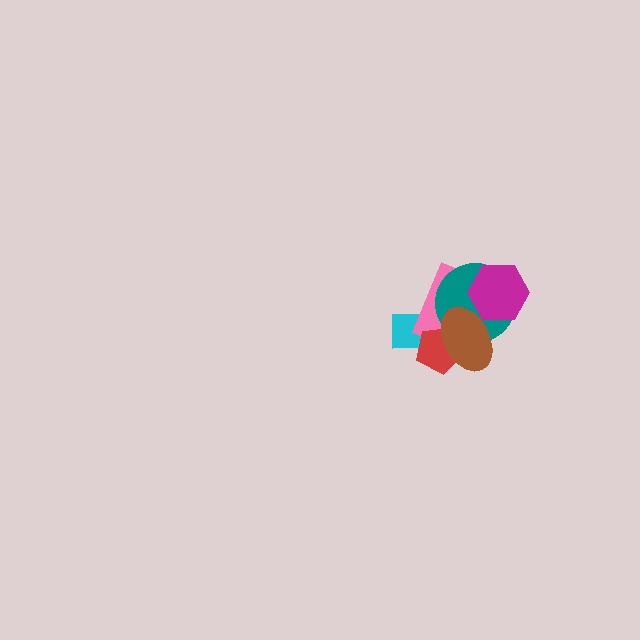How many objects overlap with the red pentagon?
3 objects overlap with the red pentagon.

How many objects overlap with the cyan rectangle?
4 objects overlap with the cyan rectangle.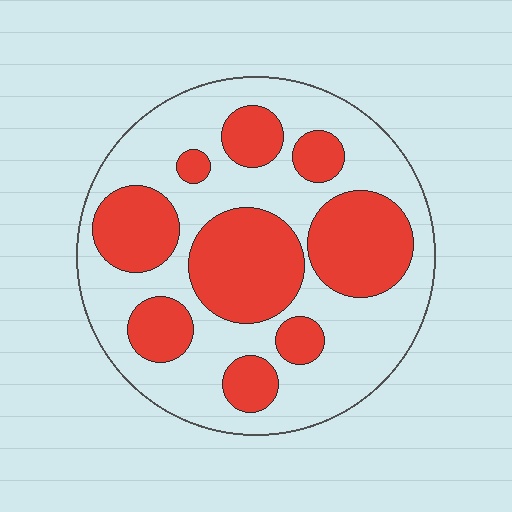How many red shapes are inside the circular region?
9.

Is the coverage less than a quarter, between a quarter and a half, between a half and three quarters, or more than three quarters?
Between a quarter and a half.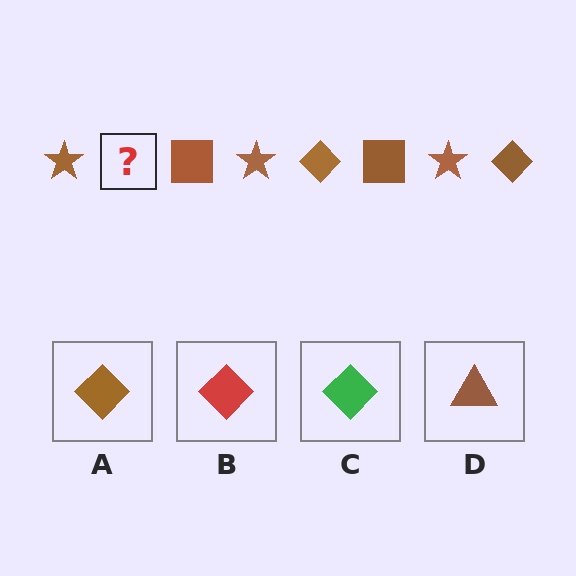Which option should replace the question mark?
Option A.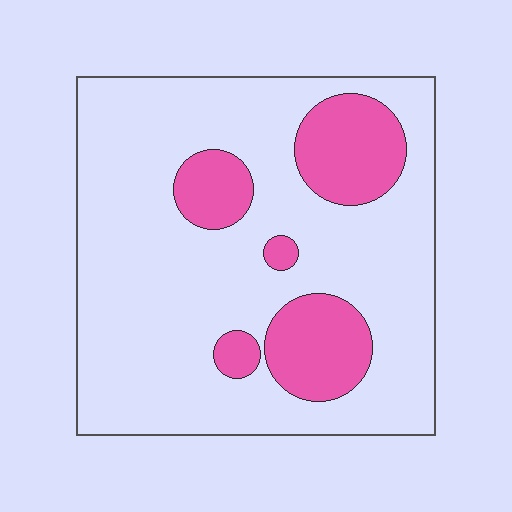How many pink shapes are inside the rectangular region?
5.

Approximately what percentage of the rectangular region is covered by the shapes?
Approximately 20%.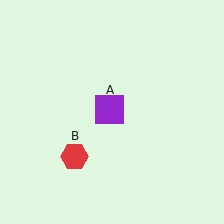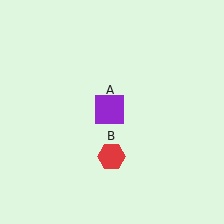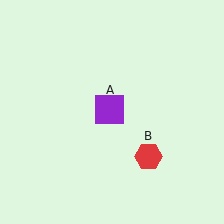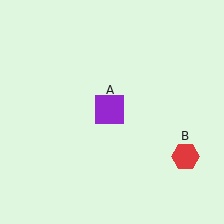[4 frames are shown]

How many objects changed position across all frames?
1 object changed position: red hexagon (object B).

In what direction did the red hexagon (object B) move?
The red hexagon (object B) moved right.